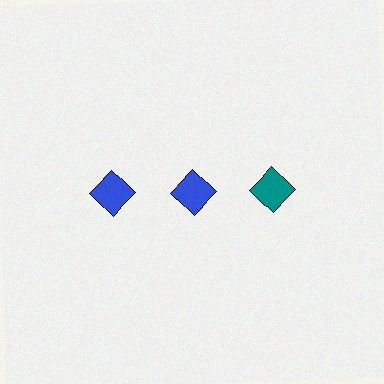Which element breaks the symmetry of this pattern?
The teal diamond in the top row, center column breaks the symmetry. All other shapes are blue diamonds.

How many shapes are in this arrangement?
There are 3 shapes arranged in a grid pattern.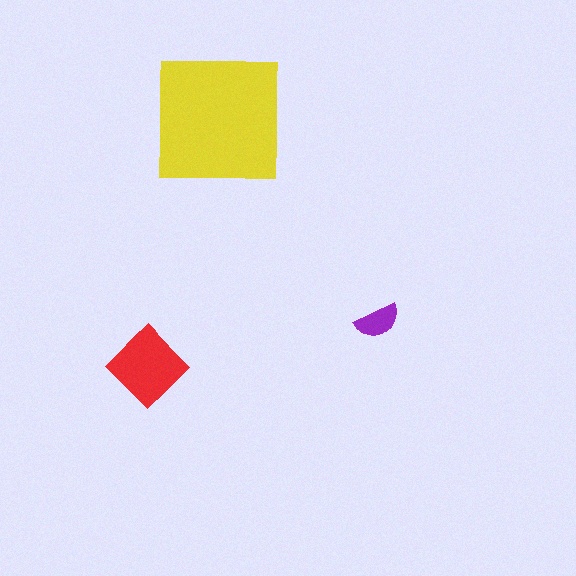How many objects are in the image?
There are 3 objects in the image.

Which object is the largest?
The yellow square.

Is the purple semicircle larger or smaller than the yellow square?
Smaller.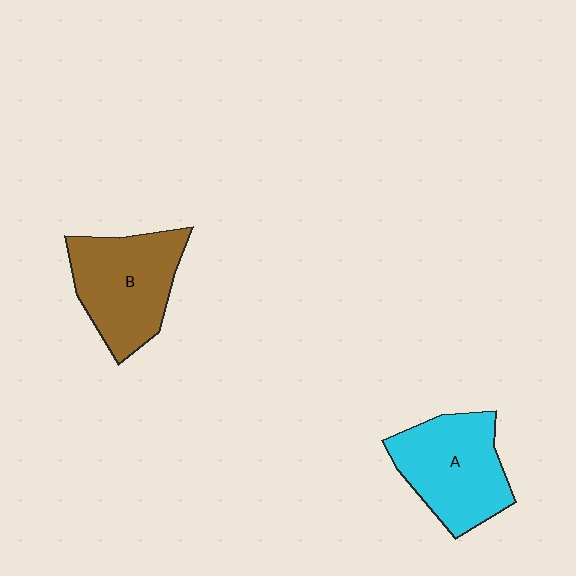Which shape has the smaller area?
Shape A (cyan).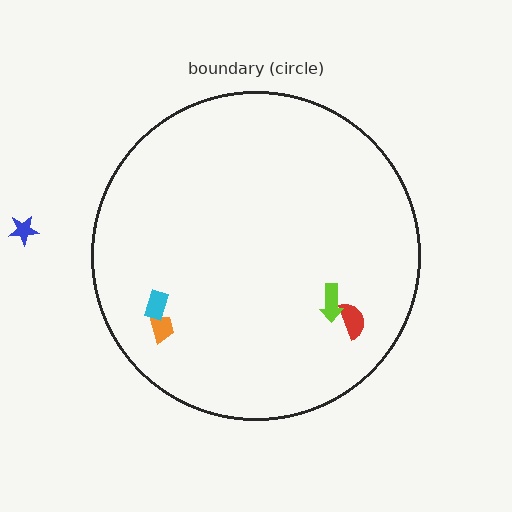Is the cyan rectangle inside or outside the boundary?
Inside.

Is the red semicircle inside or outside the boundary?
Inside.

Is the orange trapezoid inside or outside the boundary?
Inside.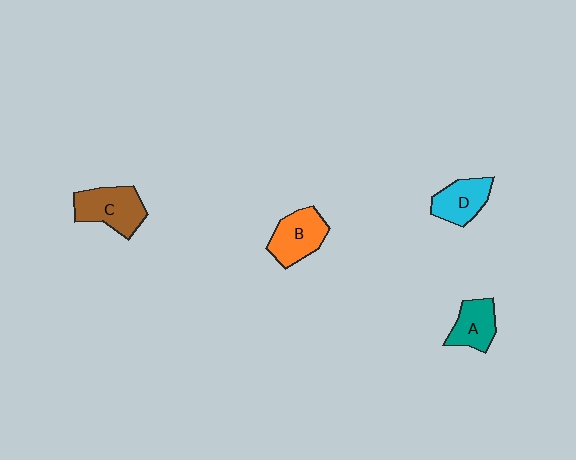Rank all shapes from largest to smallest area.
From largest to smallest: C (brown), B (orange), D (cyan), A (teal).